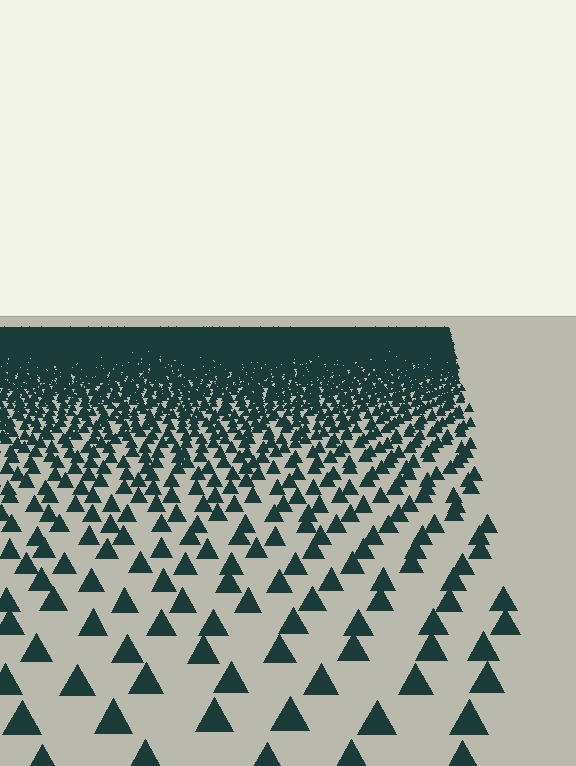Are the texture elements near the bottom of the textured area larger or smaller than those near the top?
Larger. Near the bottom, elements are closer to the viewer and appear at a bigger on-screen size.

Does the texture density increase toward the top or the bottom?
Density increases toward the top.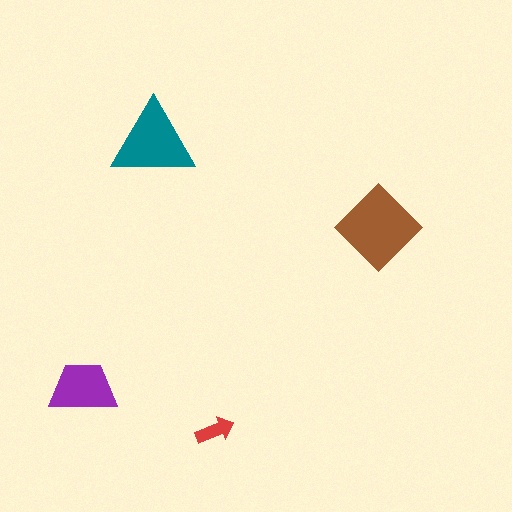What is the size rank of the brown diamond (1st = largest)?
1st.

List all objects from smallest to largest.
The red arrow, the purple trapezoid, the teal triangle, the brown diamond.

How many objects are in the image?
There are 4 objects in the image.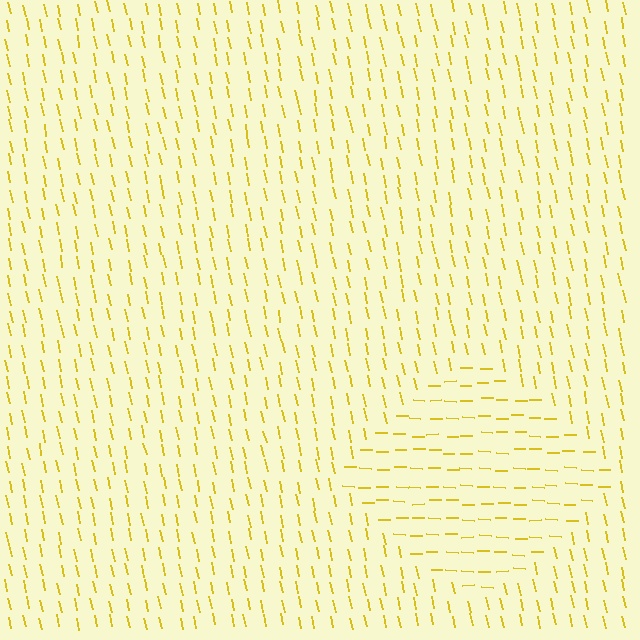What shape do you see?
I see a diamond.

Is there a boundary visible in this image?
Yes, there is a texture boundary formed by a change in line orientation.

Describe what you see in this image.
The image is filled with small yellow line segments. A diamond region in the image has lines oriented differently from the surrounding lines, creating a visible texture boundary.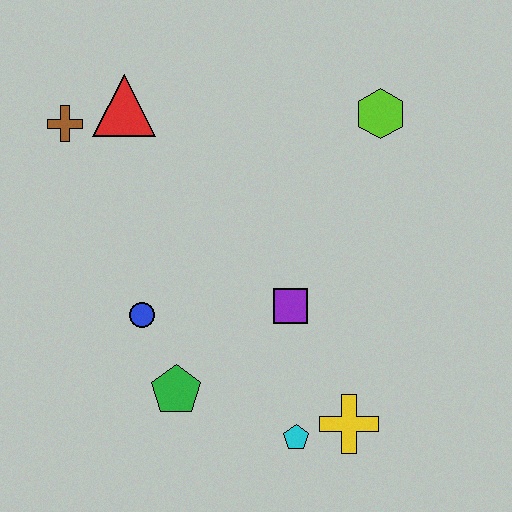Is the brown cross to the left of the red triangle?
Yes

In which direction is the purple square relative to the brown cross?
The purple square is to the right of the brown cross.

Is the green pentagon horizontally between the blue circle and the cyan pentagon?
Yes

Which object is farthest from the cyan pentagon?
The brown cross is farthest from the cyan pentagon.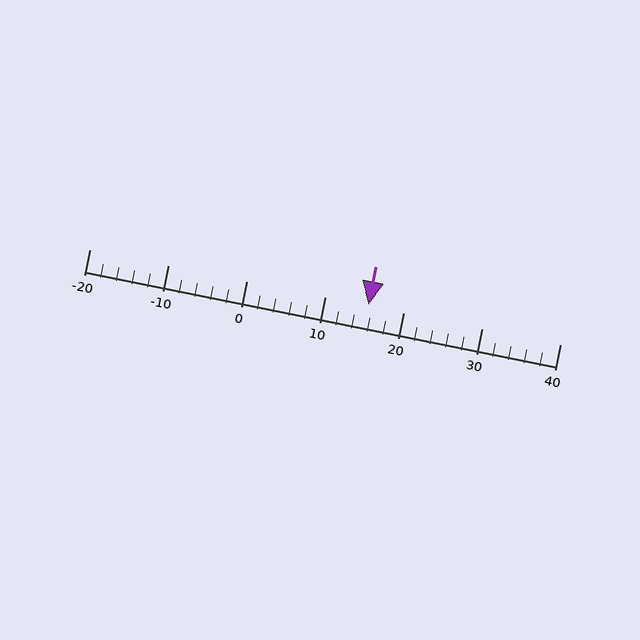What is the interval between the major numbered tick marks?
The major tick marks are spaced 10 units apart.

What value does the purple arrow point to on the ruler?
The purple arrow points to approximately 16.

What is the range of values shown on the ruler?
The ruler shows values from -20 to 40.